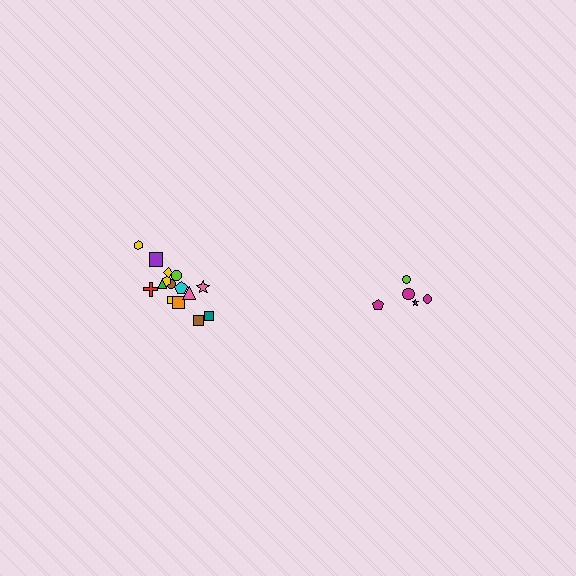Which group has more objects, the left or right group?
The left group.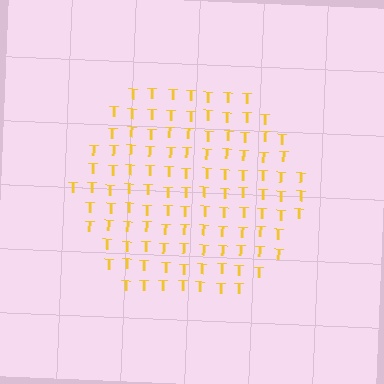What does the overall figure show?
The overall figure shows a hexagon.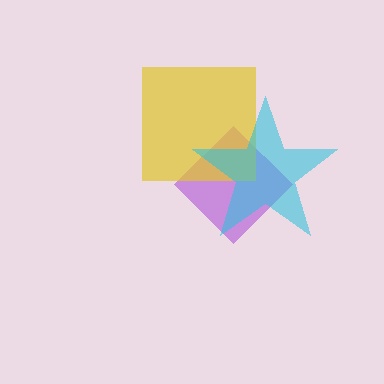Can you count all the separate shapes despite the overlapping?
Yes, there are 3 separate shapes.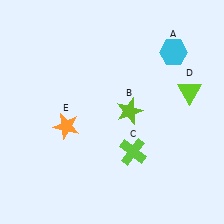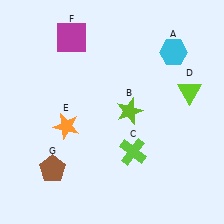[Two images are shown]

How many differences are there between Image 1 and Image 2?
There are 2 differences between the two images.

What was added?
A magenta square (F), a brown pentagon (G) were added in Image 2.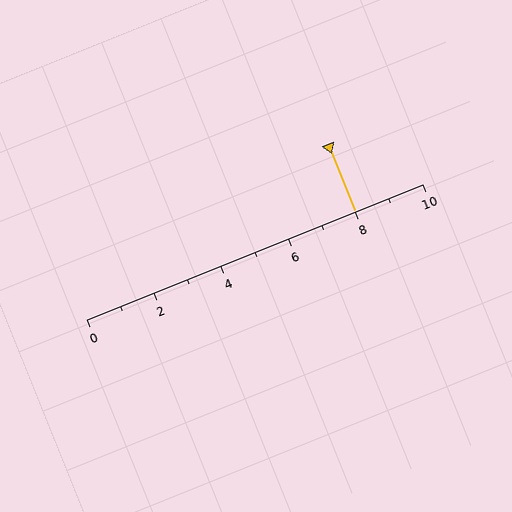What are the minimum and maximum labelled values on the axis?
The axis runs from 0 to 10.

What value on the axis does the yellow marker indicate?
The marker indicates approximately 8.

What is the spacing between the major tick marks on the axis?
The major ticks are spaced 2 apart.